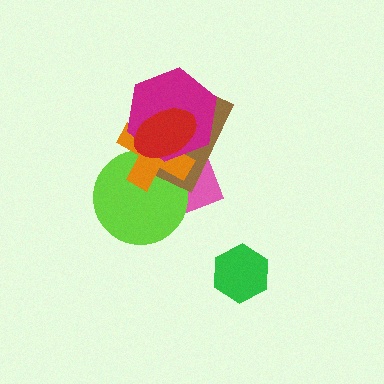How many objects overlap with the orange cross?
5 objects overlap with the orange cross.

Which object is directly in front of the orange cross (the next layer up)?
The magenta hexagon is directly in front of the orange cross.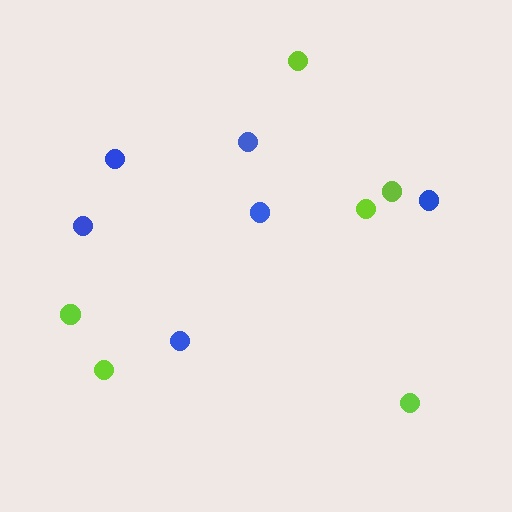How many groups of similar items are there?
There are 2 groups: one group of lime circles (6) and one group of blue circles (6).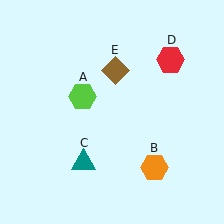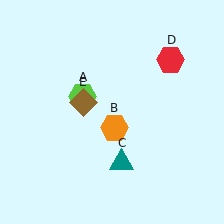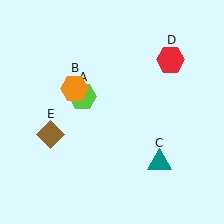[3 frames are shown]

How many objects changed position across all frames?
3 objects changed position: orange hexagon (object B), teal triangle (object C), brown diamond (object E).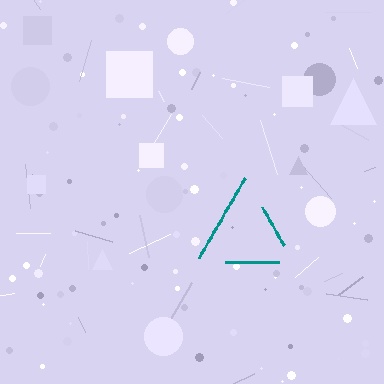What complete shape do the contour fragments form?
The contour fragments form a triangle.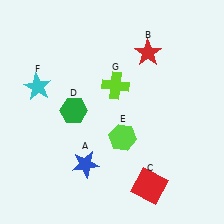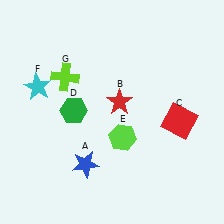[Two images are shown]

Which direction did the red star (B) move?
The red star (B) moved down.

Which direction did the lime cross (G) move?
The lime cross (G) moved left.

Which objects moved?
The objects that moved are: the red star (B), the red square (C), the lime cross (G).